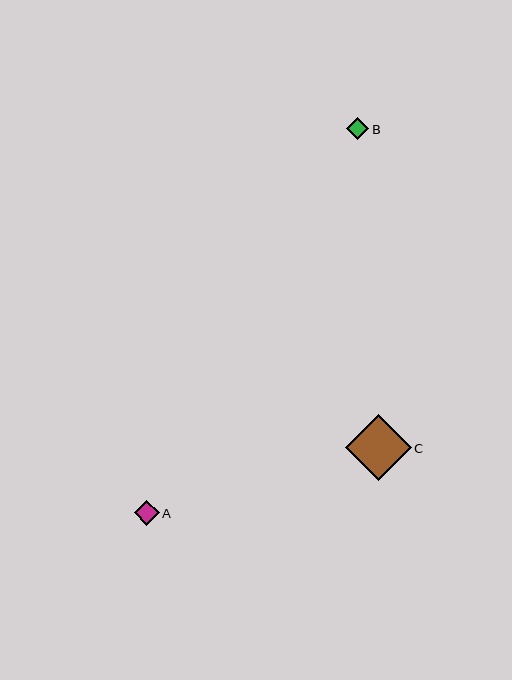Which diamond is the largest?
Diamond C is the largest with a size of approximately 66 pixels.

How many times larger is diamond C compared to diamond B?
Diamond C is approximately 3.0 times the size of diamond B.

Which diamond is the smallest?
Diamond B is the smallest with a size of approximately 22 pixels.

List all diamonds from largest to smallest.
From largest to smallest: C, A, B.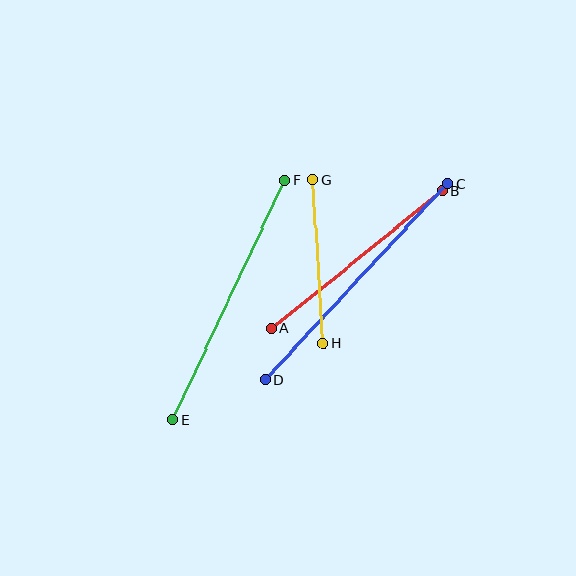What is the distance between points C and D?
The distance is approximately 268 pixels.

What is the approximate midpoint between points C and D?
The midpoint is at approximately (356, 282) pixels.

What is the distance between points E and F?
The distance is approximately 264 pixels.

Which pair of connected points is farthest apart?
Points C and D are farthest apart.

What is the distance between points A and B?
The distance is approximately 220 pixels.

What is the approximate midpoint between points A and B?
The midpoint is at approximately (357, 259) pixels.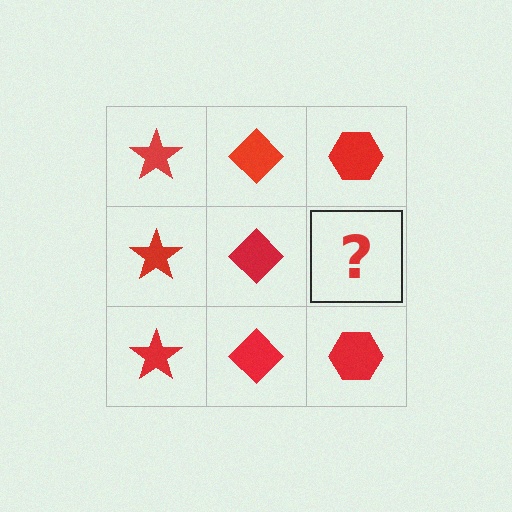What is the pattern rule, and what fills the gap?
The rule is that each column has a consistent shape. The gap should be filled with a red hexagon.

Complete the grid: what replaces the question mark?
The question mark should be replaced with a red hexagon.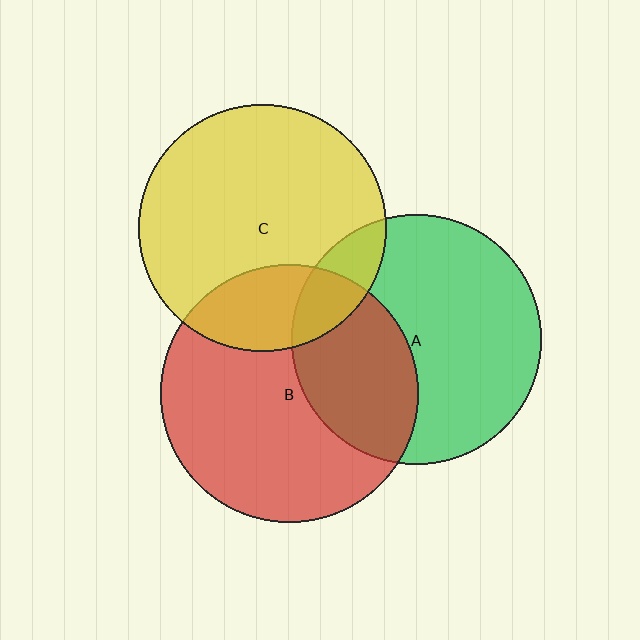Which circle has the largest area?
Circle B (red).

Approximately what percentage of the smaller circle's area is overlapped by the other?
Approximately 15%.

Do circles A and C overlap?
Yes.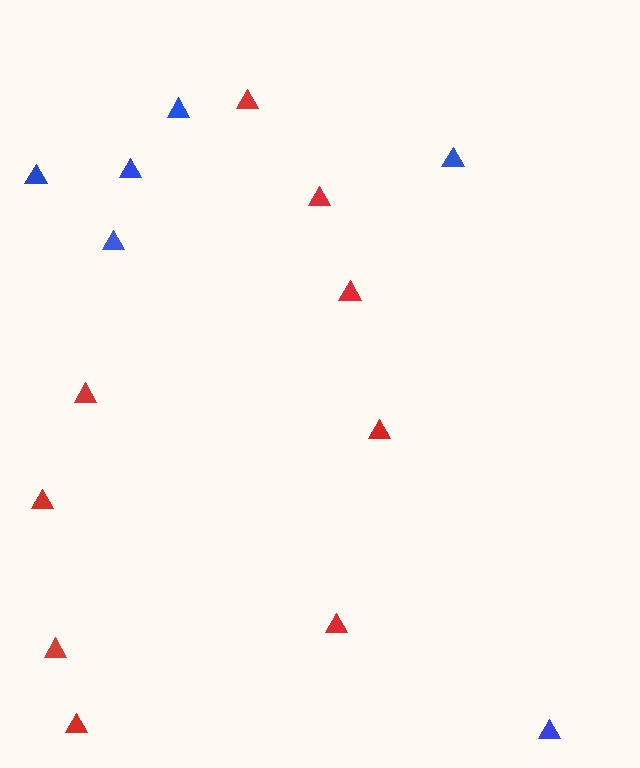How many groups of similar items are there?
There are 2 groups: one group of red triangles (9) and one group of blue triangles (6).